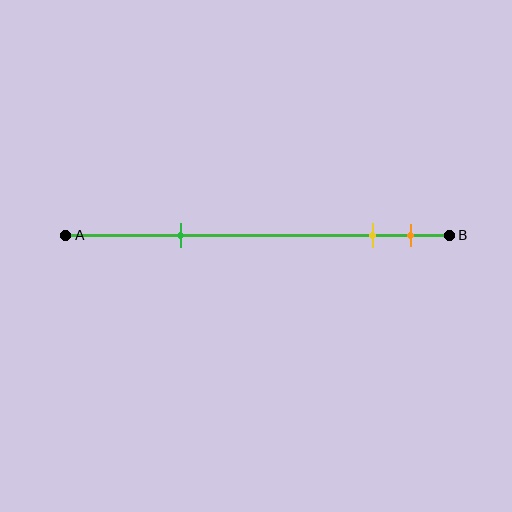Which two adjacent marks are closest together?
The yellow and orange marks are the closest adjacent pair.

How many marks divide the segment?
There are 3 marks dividing the segment.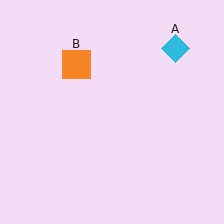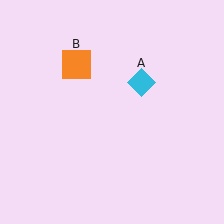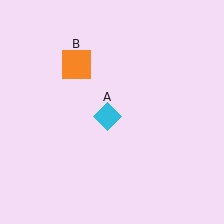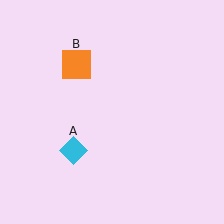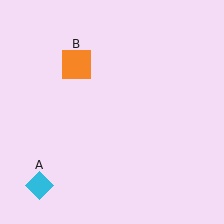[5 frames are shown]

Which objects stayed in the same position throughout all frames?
Orange square (object B) remained stationary.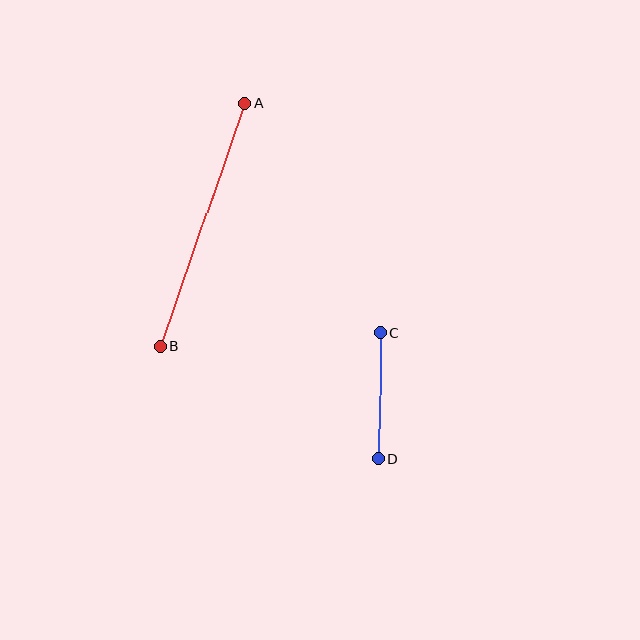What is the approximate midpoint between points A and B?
The midpoint is at approximately (202, 225) pixels.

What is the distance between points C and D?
The distance is approximately 126 pixels.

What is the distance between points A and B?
The distance is approximately 258 pixels.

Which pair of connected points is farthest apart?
Points A and B are farthest apart.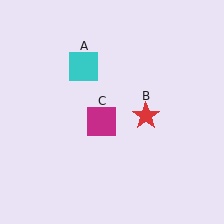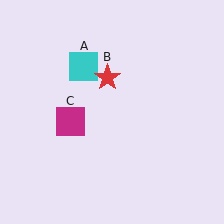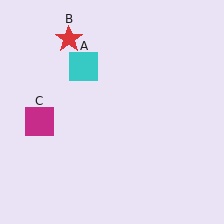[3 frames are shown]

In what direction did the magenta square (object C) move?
The magenta square (object C) moved left.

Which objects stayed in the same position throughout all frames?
Cyan square (object A) remained stationary.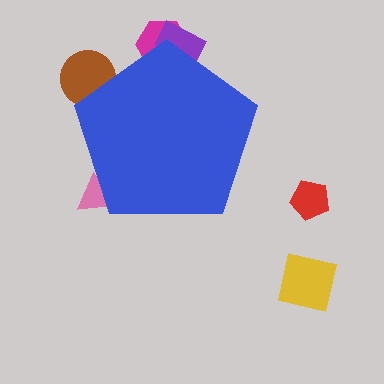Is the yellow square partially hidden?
No, the yellow square is fully visible.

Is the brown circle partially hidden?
Yes, the brown circle is partially hidden behind the blue pentagon.